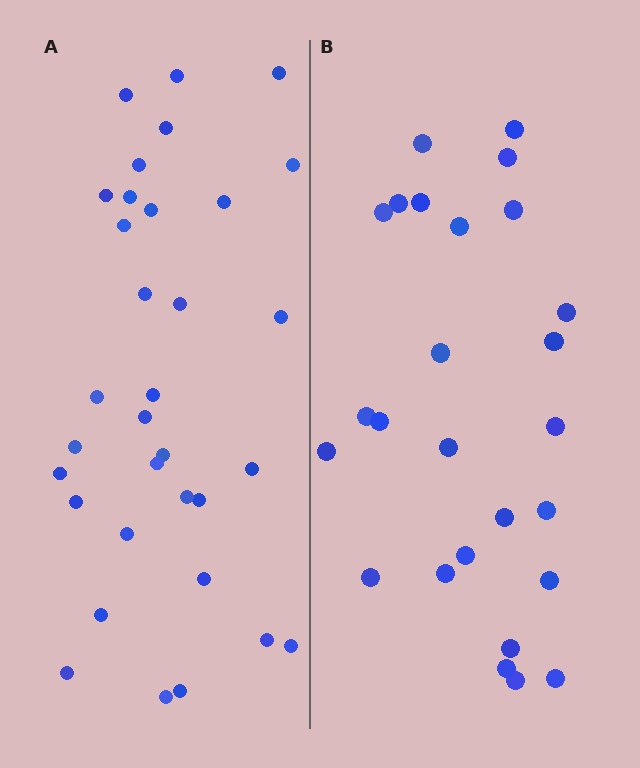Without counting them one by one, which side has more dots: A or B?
Region A (the left region) has more dots.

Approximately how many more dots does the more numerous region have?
Region A has roughly 8 or so more dots than region B.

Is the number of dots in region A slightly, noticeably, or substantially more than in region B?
Region A has noticeably more, but not dramatically so. The ratio is roughly 1.3 to 1.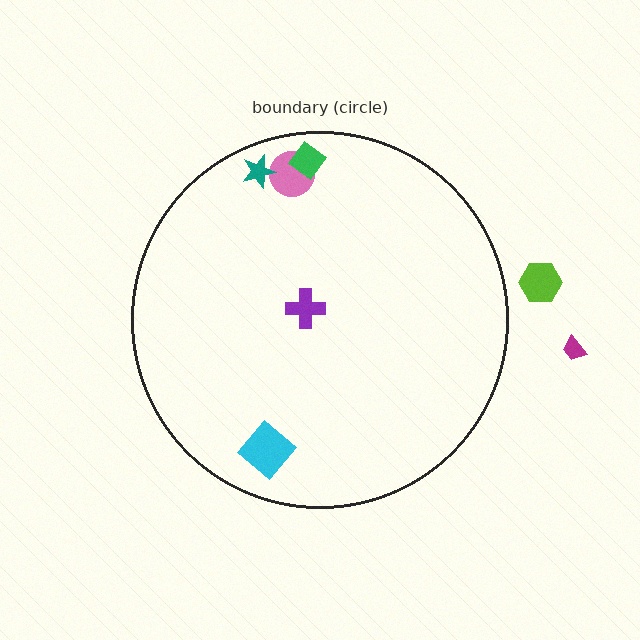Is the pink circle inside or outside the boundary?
Inside.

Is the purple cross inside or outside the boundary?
Inside.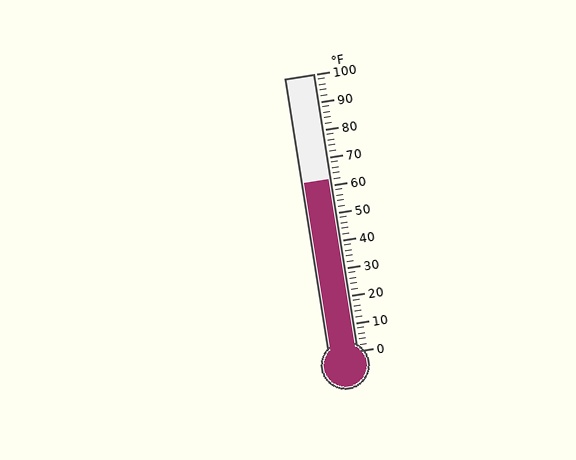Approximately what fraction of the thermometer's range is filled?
The thermometer is filled to approximately 60% of its range.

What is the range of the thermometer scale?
The thermometer scale ranges from 0°F to 100°F.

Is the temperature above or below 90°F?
The temperature is below 90°F.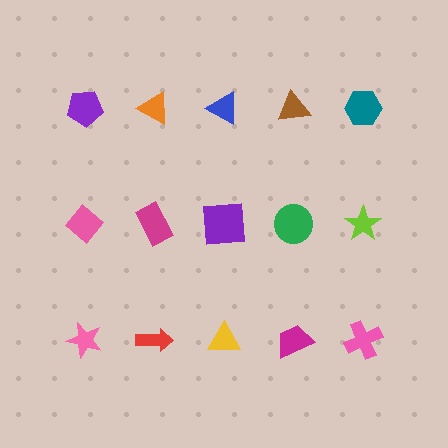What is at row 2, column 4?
A green circle.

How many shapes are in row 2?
5 shapes.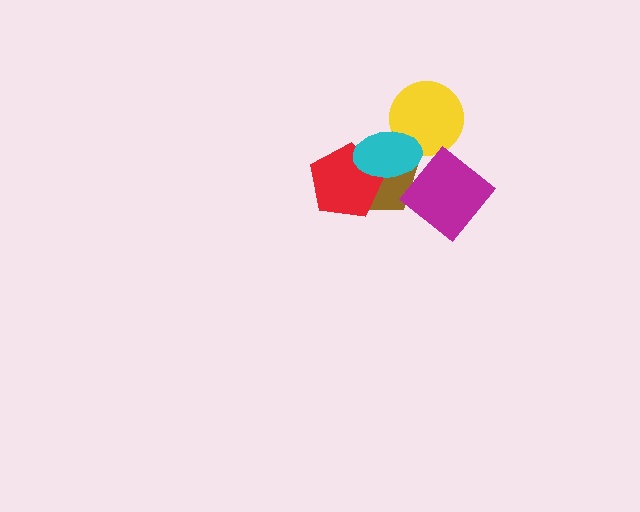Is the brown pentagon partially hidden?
Yes, it is partially covered by another shape.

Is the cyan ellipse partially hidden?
Yes, it is partially covered by another shape.